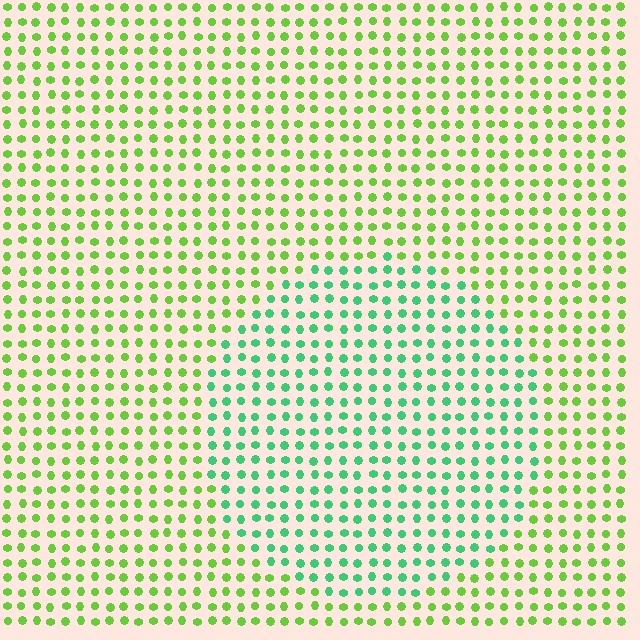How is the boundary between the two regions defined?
The boundary is defined purely by a slight shift in hue (about 43 degrees). Spacing, size, and orientation are identical on both sides.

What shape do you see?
I see a circle.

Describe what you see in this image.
The image is filled with small lime elements in a uniform arrangement. A circle-shaped region is visible where the elements are tinted to a slightly different hue, forming a subtle color boundary.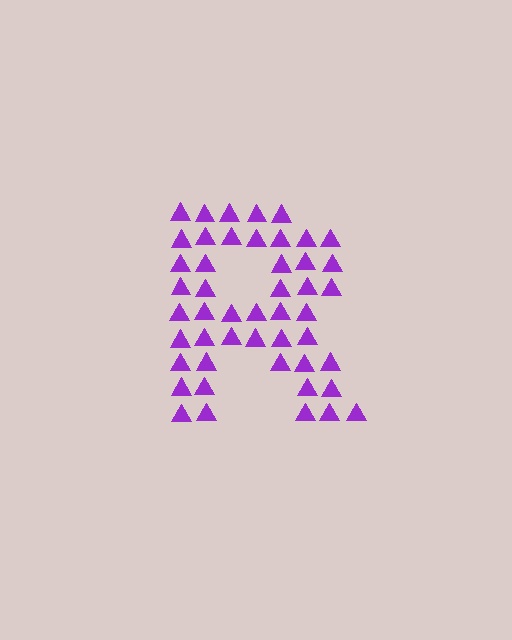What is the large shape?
The large shape is the letter R.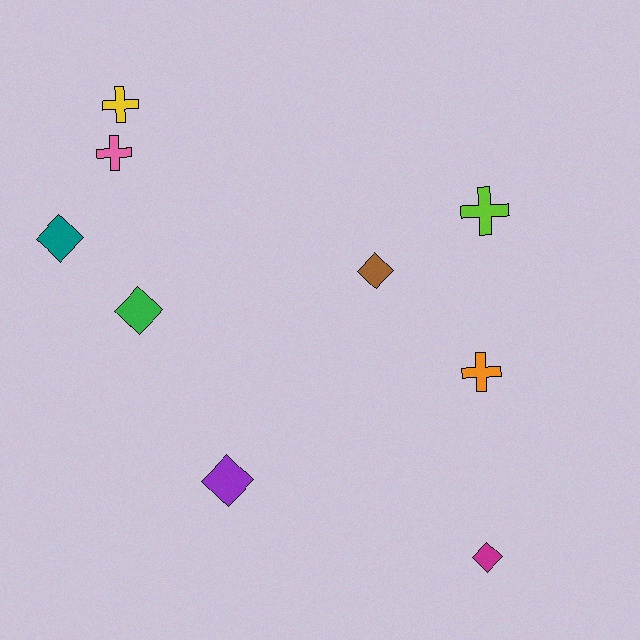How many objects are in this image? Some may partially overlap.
There are 9 objects.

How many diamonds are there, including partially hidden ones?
There are 5 diamonds.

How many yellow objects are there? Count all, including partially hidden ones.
There is 1 yellow object.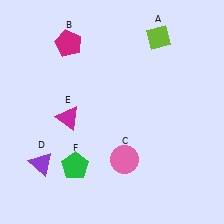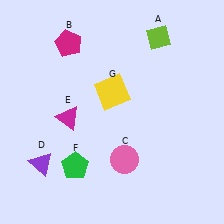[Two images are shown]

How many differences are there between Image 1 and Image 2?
There is 1 difference between the two images.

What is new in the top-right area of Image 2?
A yellow square (G) was added in the top-right area of Image 2.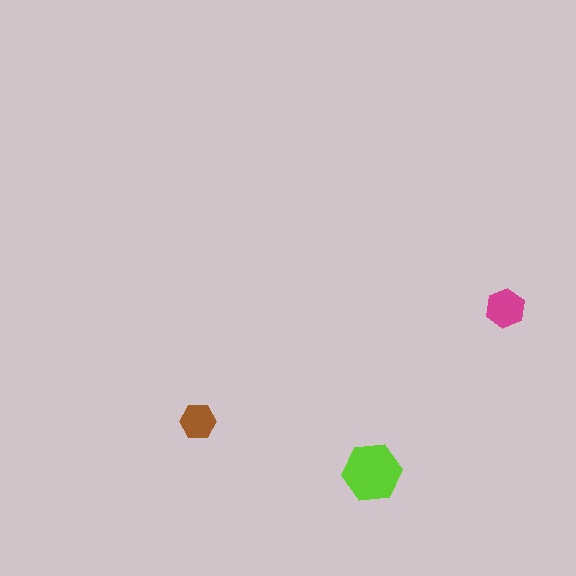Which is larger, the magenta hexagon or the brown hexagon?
The magenta one.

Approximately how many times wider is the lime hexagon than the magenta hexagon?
About 1.5 times wider.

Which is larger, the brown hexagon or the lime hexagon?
The lime one.